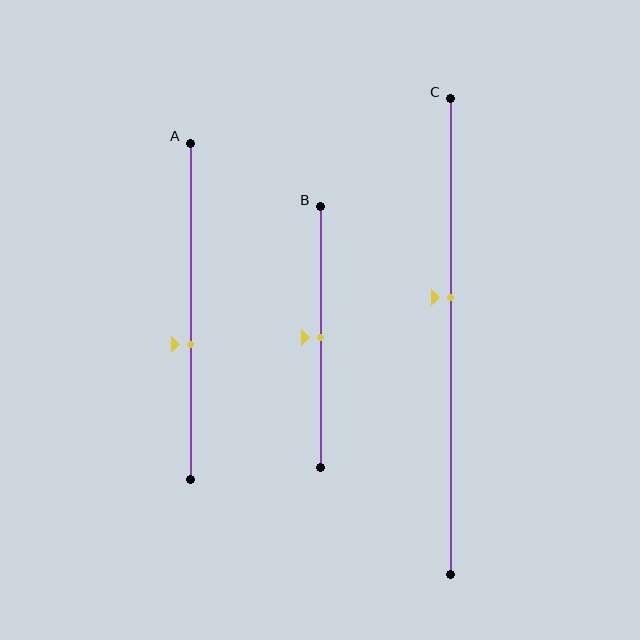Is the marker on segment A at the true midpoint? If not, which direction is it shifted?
No, the marker on segment A is shifted downward by about 10% of the segment length.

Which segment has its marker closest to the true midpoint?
Segment B has its marker closest to the true midpoint.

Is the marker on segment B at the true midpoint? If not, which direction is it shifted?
Yes, the marker on segment B is at the true midpoint.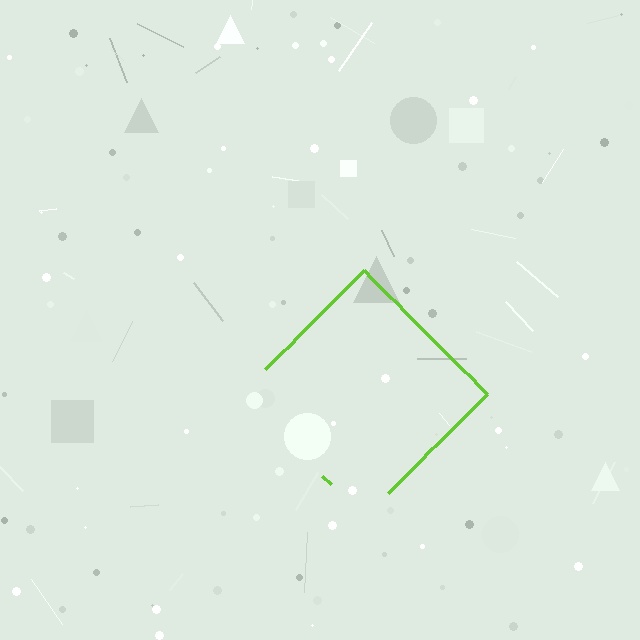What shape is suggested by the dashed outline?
The dashed outline suggests a diamond.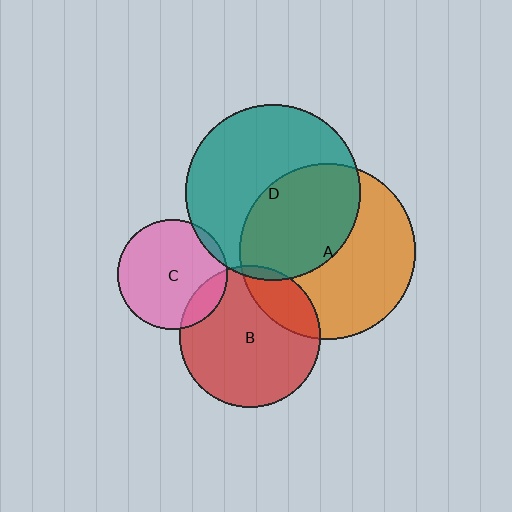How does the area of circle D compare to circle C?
Approximately 2.5 times.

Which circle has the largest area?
Circle A (orange).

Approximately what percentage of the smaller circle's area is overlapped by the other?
Approximately 20%.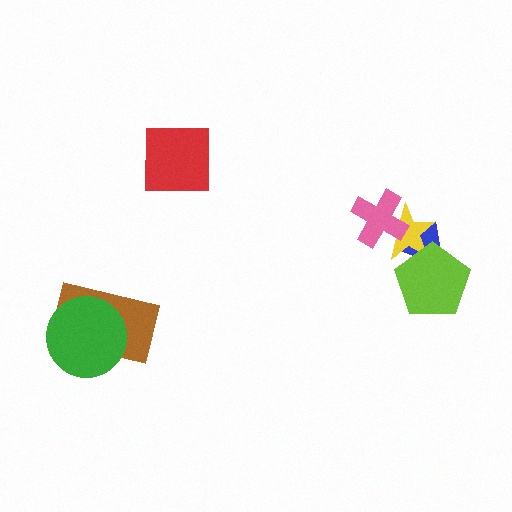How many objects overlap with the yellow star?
3 objects overlap with the yellow star.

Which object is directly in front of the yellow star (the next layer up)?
The pink cross is directly in front of the yellow star.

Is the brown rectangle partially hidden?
Yes, it is partially covered by another shape.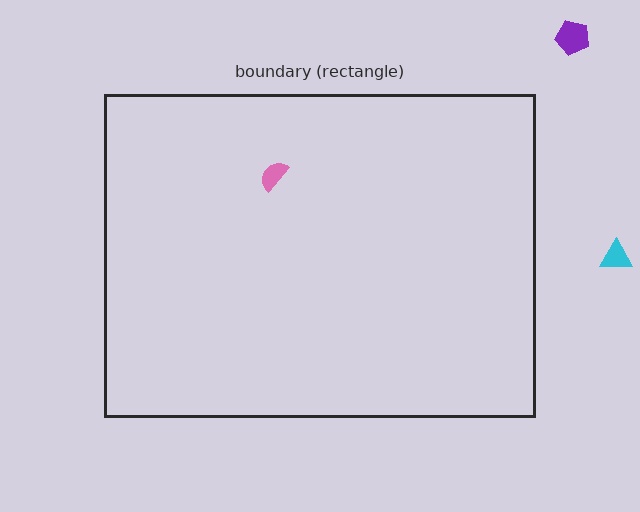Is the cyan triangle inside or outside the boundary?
Outside.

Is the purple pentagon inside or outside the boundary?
Outside.